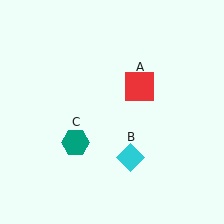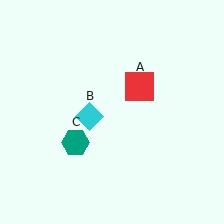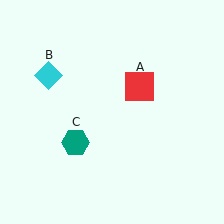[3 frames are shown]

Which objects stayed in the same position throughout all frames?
Red square (object A) and teal hexagon (object C) remained stationary.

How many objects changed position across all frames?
1 object changed position: cyan diamond (object B).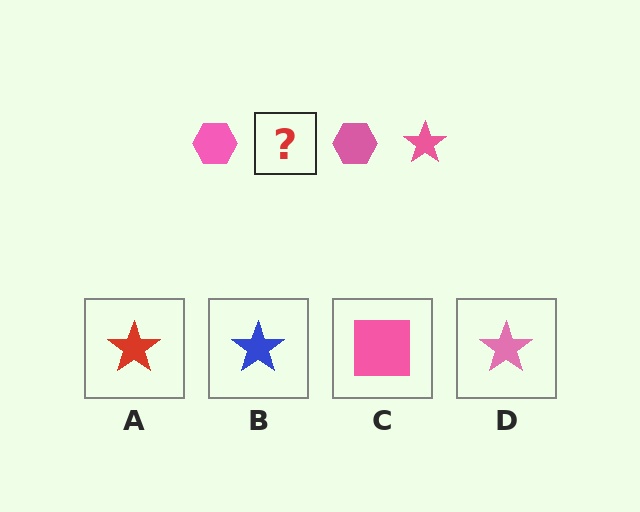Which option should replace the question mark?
Option D.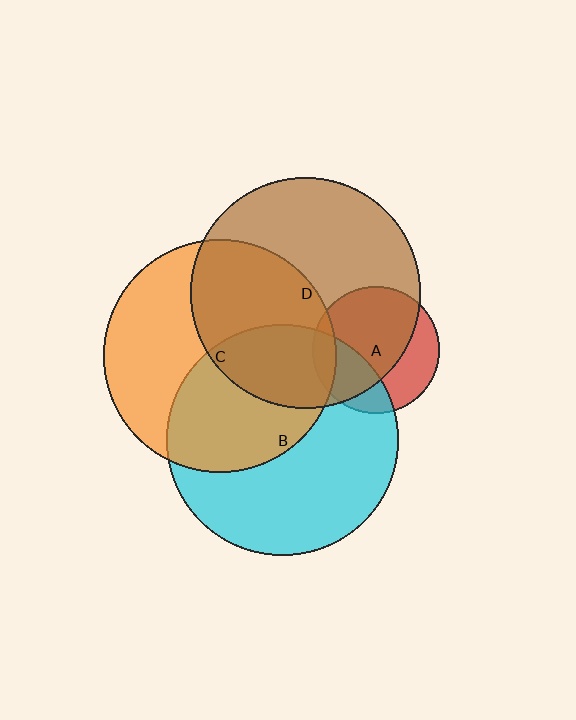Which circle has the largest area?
Circle C (orange).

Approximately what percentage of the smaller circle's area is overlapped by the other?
Approximately 45%.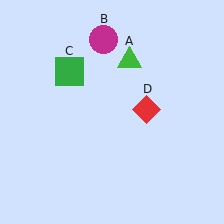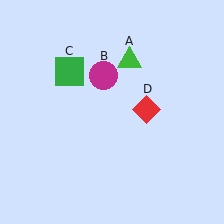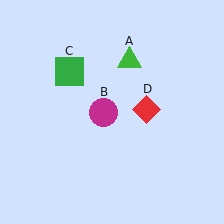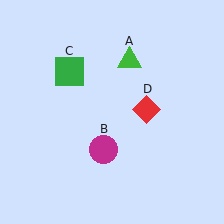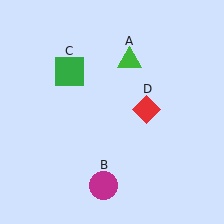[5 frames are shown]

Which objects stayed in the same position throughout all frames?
Green triangle (object A) and green square (object C) and red diamond (object D) remained stationary.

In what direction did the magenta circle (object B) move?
The magenta circle (object B) moved down.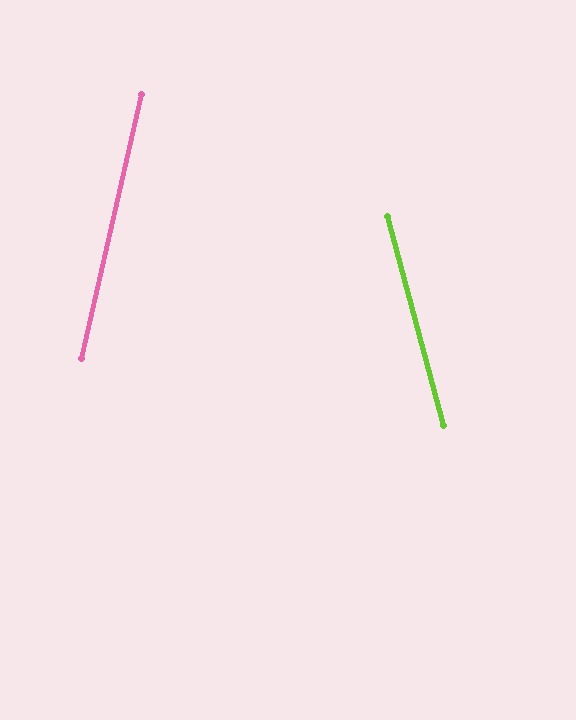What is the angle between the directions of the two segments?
Approximately 28 degrees.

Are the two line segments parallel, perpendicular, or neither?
Neither parallel nor perpendicular — they differ by about 28°.